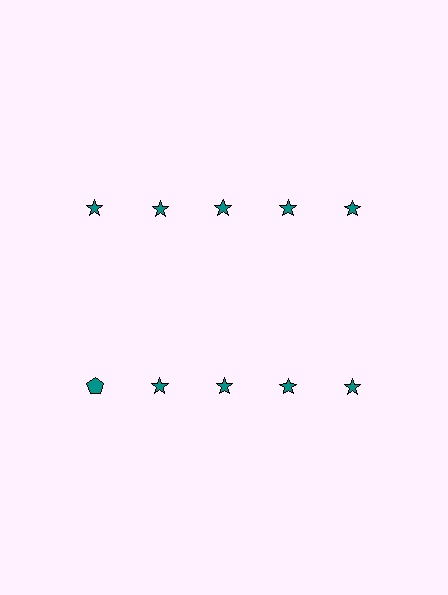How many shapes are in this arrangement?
There are 10 shapes arranged in a grid pattern.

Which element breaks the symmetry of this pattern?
The teal pentagon in the second row, leftmost column breaks the symmetry. All other shapes are teal stars.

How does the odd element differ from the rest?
It has a different shape: pentagon instead of star.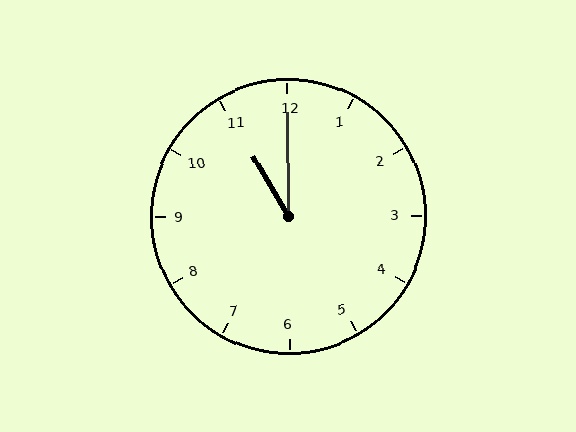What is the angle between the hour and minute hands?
Approximately 30 degrees.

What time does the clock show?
11:00.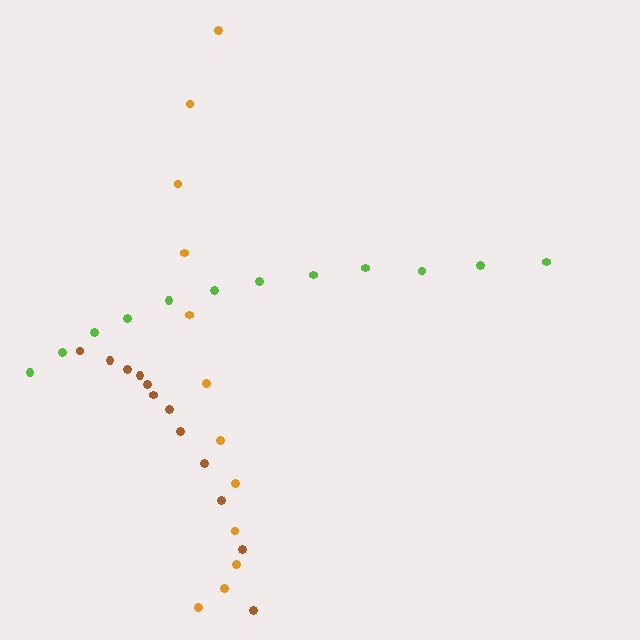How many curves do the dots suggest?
There are 3 distinct paths.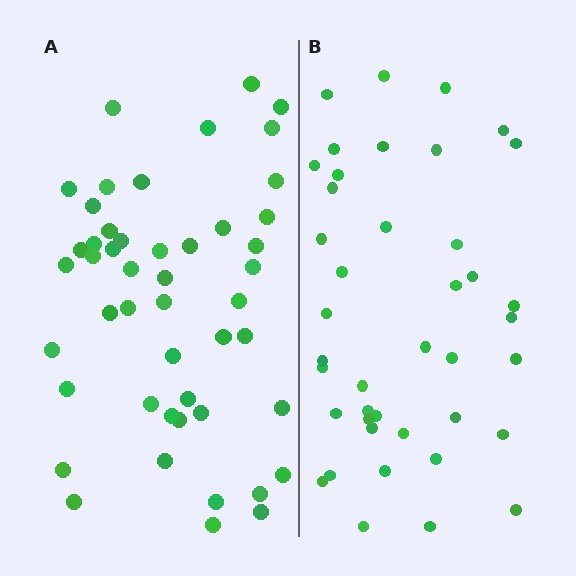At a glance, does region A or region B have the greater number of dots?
Region A (the left region) has more dots.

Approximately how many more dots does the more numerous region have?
Region A has roughly 8 or so more dots than region B.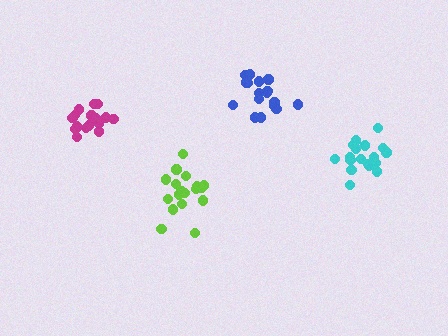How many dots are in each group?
Group 1: 19 dots, Group 2: 17 dots, Group 3: 17 dots, Group 4: 19 dots (72 total).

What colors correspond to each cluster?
The clusters are colored: cyan, magenta, blue, lime.